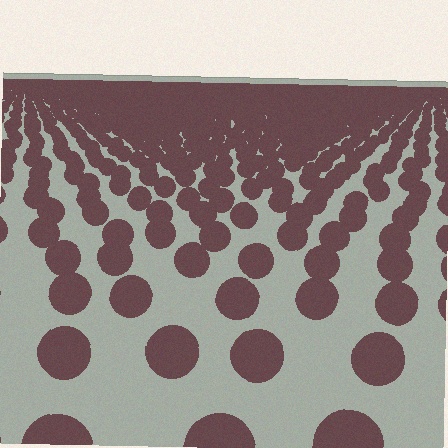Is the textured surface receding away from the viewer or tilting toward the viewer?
The surface is receding away from the viewer. Texture elements get smaller and denser toward the top.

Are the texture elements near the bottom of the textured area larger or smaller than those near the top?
Larger. Near the bottom, elements are closer to the viewer and appear at a bigger on-screen size.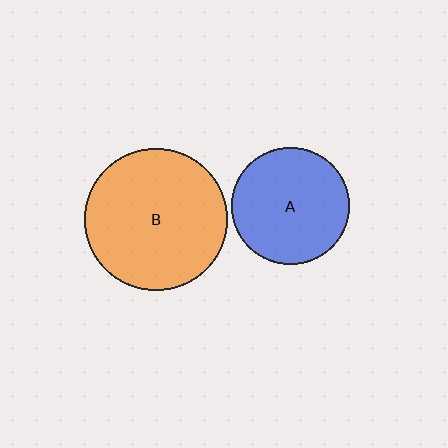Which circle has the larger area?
Circle B (orange).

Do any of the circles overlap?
No, none of the circles overlap.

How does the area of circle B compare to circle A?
Approximately 1.5 times.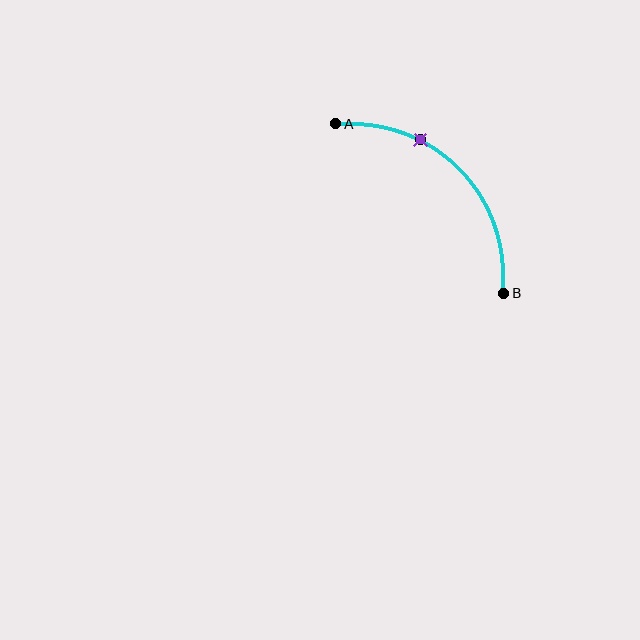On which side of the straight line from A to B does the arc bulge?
The arc bulges above and to the right of the straight line connecting A and B.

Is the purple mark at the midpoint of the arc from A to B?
No. The purple mark lies on the arc but is closer to endpoint A. The arc midpoint would be at the point on the curve equidistant along the arc from both A and B.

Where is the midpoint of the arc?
The arc midpoint is the point on the curve farthest from the straight line joining A and B. It sits above and to the right of that line.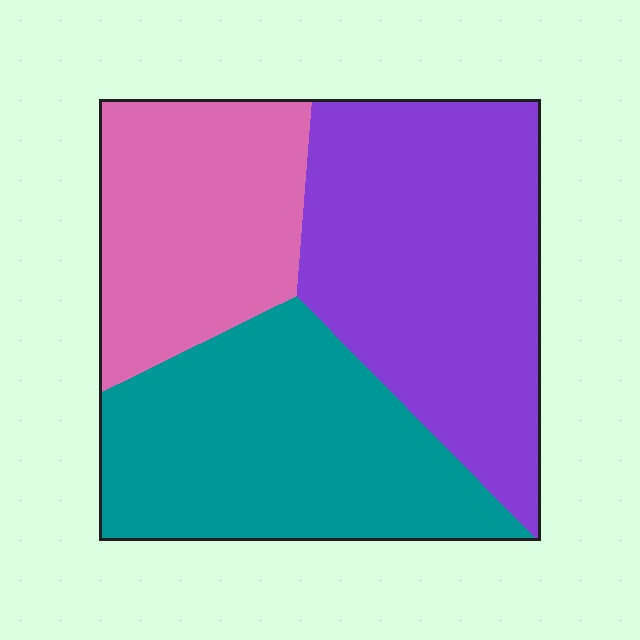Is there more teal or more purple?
Purple.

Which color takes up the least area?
Pink, at roughly 25%.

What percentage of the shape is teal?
Teal covers around 35% of the shape.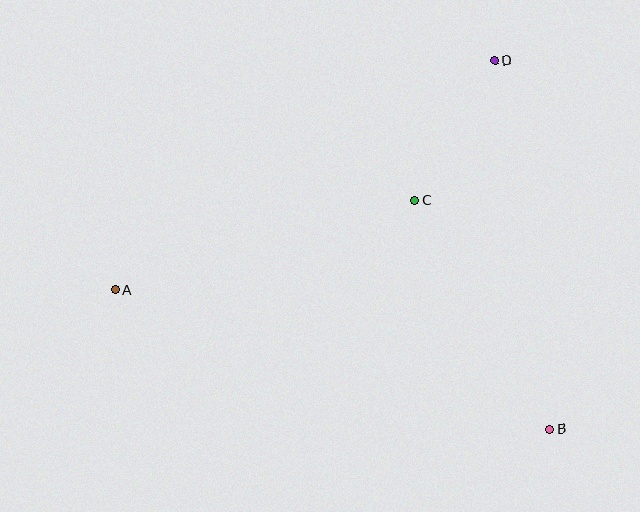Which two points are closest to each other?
Points C and D are closest to each other.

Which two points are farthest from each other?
Points A and B are farthest from each other.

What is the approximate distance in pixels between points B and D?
The distance between B and D is approximately 373 pixels.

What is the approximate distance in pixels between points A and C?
The distance between A and C is approximately 312 pixels.